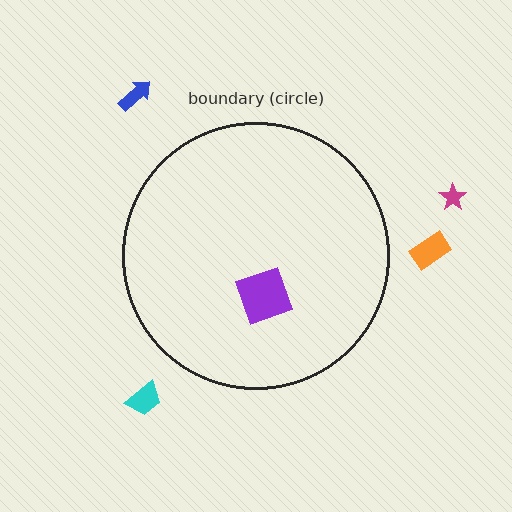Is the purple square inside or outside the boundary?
Inside.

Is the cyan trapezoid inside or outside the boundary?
Outside.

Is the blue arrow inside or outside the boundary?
Outside.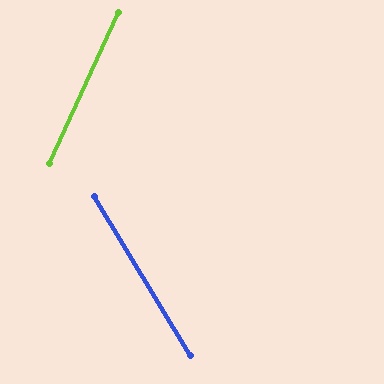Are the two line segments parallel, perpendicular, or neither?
Neither parallel nor perpendicular — they differ by about 56°.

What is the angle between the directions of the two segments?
Approximately 56 degrees.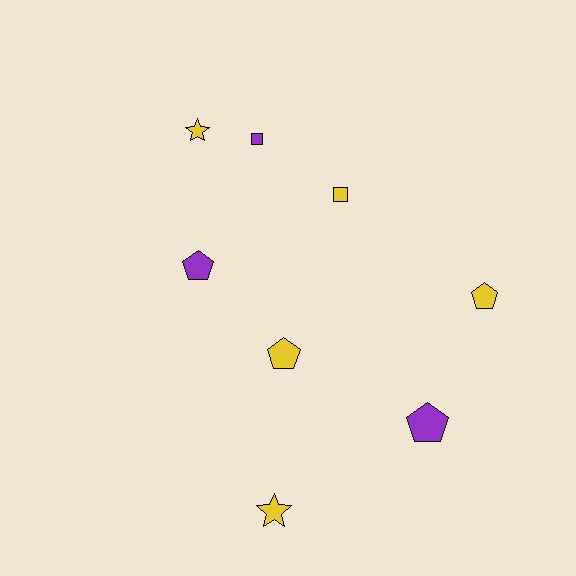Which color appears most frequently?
Yellow, with 5 objects.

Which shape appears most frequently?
Pentagon, with 4 objects.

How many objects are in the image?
There are 8 objects.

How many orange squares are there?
There are no orange squares.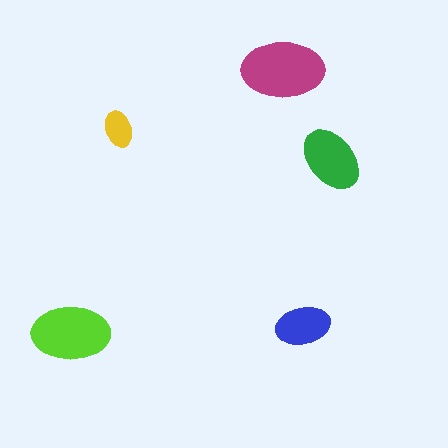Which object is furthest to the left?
The lime ellipse is leftmost.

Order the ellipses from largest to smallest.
the magenta one, the lime one, the green one, the blue one, the yellow one.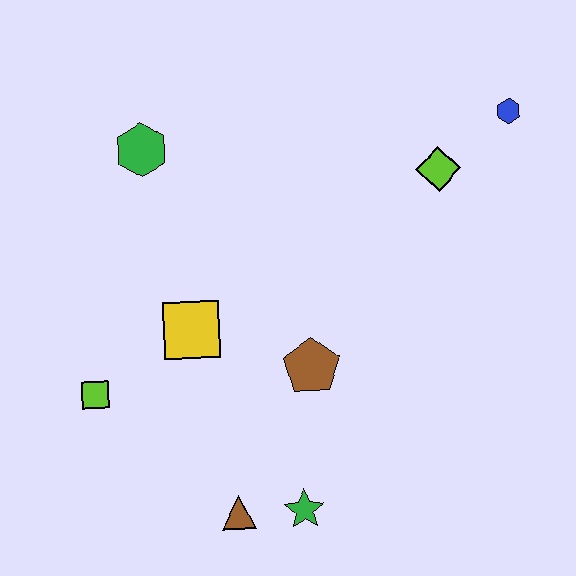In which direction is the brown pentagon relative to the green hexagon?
The brown pentagon is below the green hexagon.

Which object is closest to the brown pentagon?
The yellow square is closest to the brown pentagon.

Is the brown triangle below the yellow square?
Yes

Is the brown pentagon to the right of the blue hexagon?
No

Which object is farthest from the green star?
The blue hexagon is farthest from the green star.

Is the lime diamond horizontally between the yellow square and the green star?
No